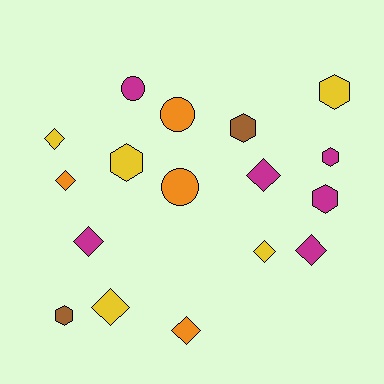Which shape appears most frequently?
Diamond, with 8 objects.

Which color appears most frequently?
Magenta, with 6 objects.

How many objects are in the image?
There are 17 objects.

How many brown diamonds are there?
There are no brown diamonds.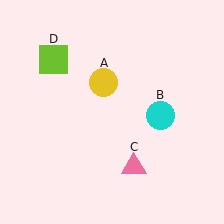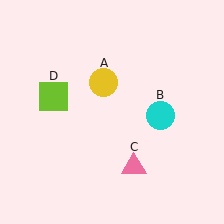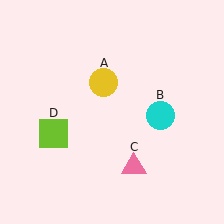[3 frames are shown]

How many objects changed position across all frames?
1 object changed position: lime square (object D).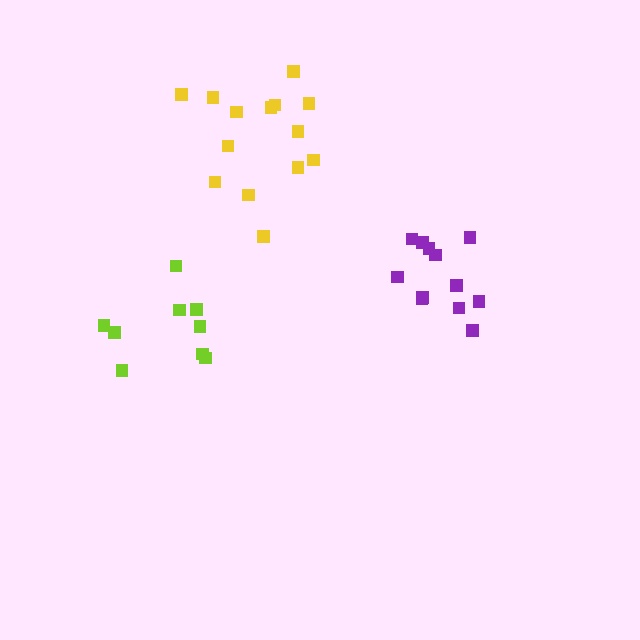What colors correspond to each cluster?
The clusters are colored: lime, purple, yellow.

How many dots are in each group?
Group 1: 9 dots, Group 2: 12 dots, Group 3: 14 dots (35 total).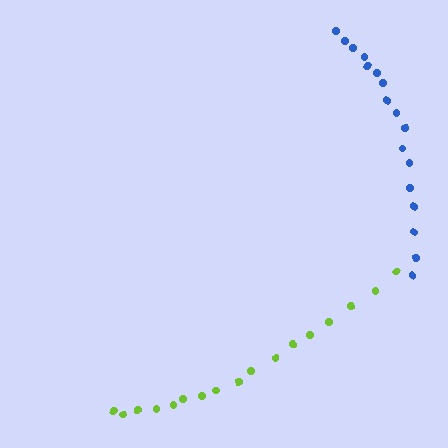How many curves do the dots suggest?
There are 2 distinct paths.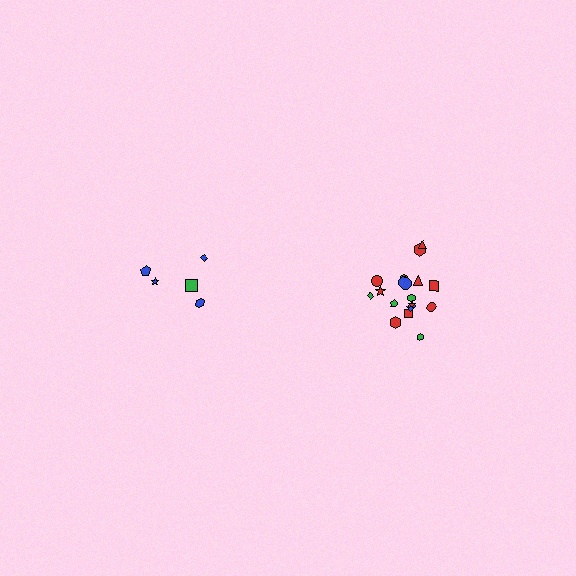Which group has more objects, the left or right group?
The right group.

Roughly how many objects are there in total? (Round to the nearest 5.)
Roughly 25 objects in total.